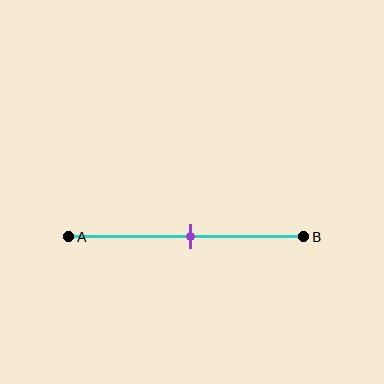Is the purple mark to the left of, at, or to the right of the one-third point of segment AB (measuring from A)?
The purple mark is to the right of the one-third point of segment AB.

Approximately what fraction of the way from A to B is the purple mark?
The purple mark is approximately 50% of the way from A to B.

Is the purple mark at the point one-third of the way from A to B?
No, the mark is at about 50% from A, not at the 33% one-third point.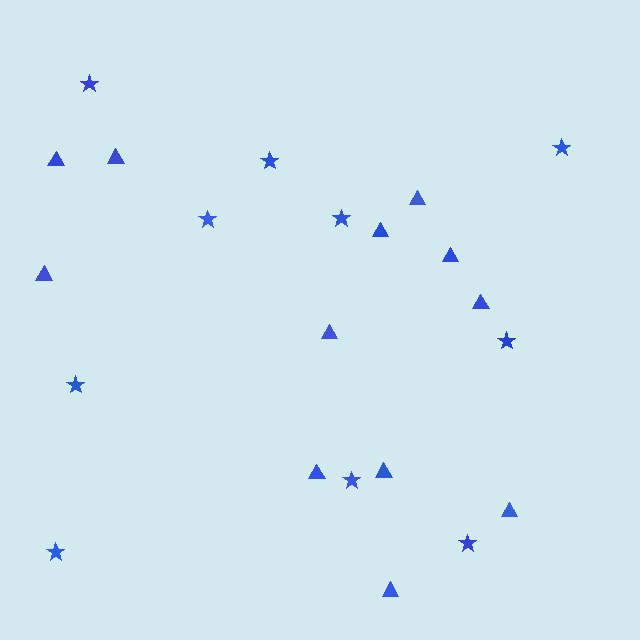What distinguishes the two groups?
There are 2 groups: one group of triangles (12) and one group of stars (10).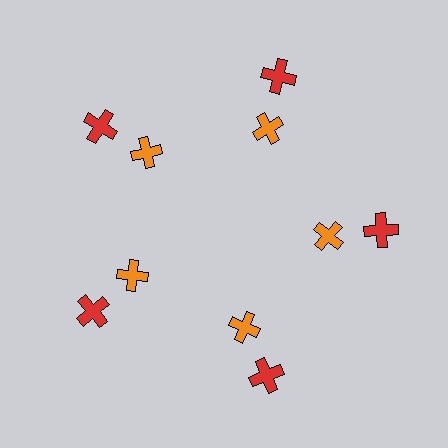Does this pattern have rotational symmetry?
Yes, this pattern has 5-fold rotational symmetry. It looks the same after rotating 72 degrees around the center.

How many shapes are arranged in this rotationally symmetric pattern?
There are 10 shapes, arranged in 5 groups of 2.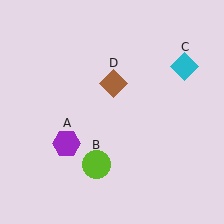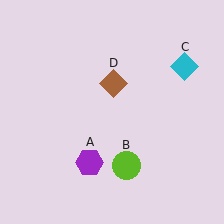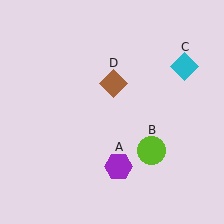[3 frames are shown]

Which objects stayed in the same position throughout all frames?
Cyan diamond (object C) and brown diamond (object D) remained stationary.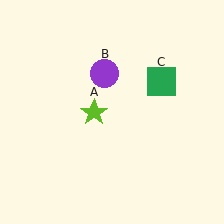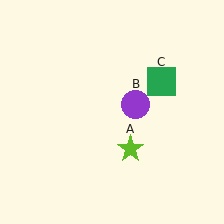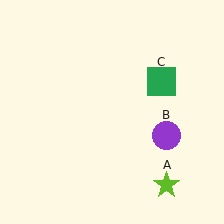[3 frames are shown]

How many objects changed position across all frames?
2 objects changed position: lime star (object A), purple circle (object B).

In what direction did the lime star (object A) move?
The lime star (object A) moved down and to the right.